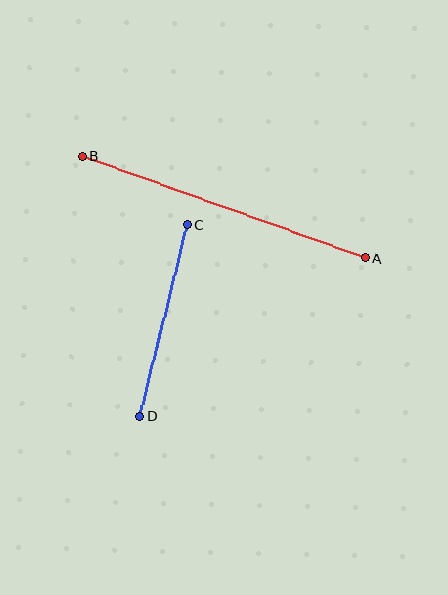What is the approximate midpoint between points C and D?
The midpoint is at approximately (163, 321) pixels.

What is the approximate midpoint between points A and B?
The midpoint is at approximately (224, 207) pixels.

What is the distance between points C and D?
The distance is approximately 197 pixels.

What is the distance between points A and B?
The distance is approximately 300 pixels.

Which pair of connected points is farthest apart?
Points A and B are farthest apart.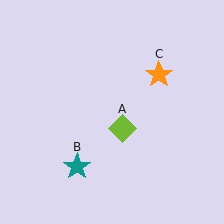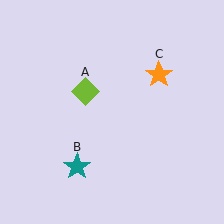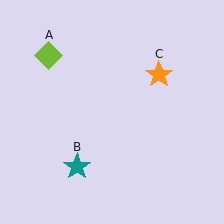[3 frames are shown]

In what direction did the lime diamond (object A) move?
The lime diamond (object A) moved up and to the left.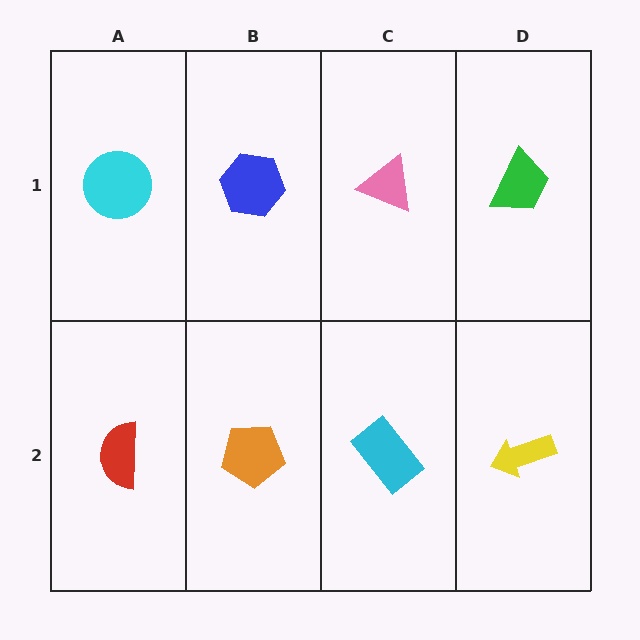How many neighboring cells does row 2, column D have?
2.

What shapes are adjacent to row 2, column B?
A blue hexagon (row 1, column B), a red semicircle (row 2, column A), a cyan rectangle (row 2, column C).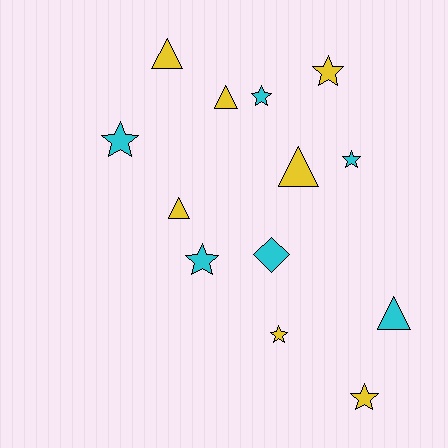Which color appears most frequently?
Yellow, with 7 objects.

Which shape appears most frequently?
Star, with 7 objects.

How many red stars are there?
There are no red stars.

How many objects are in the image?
There are 13 objects.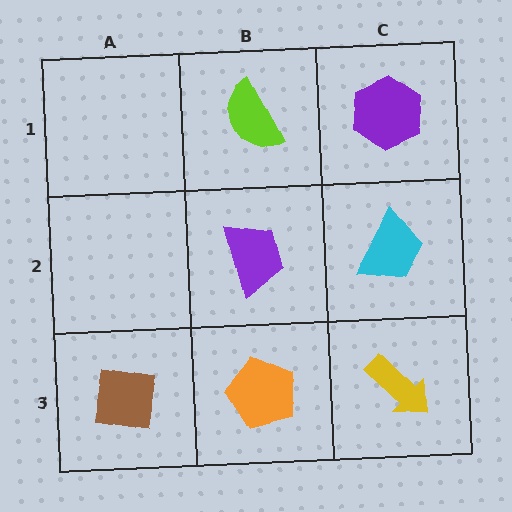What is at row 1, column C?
A purple hexagon.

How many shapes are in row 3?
3 shapes.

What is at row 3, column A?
A brown square.